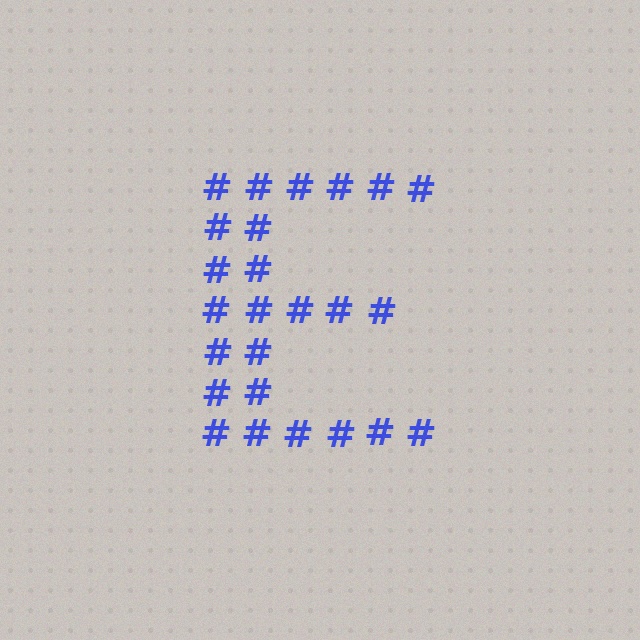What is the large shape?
The large shape is the letter E.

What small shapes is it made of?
It is made of small hash symbols.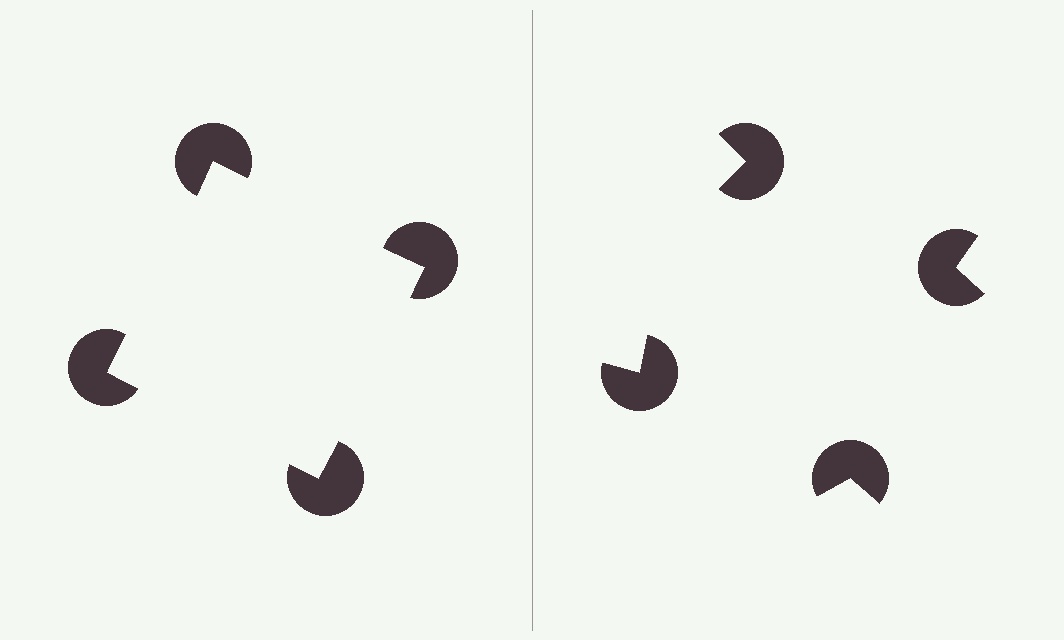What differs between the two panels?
The pac-man discs are positioned identically on both sides; only the wedge orientations differ. On the left they align to a square; on the right they are misaligned.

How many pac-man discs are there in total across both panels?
8 — 4 on each side.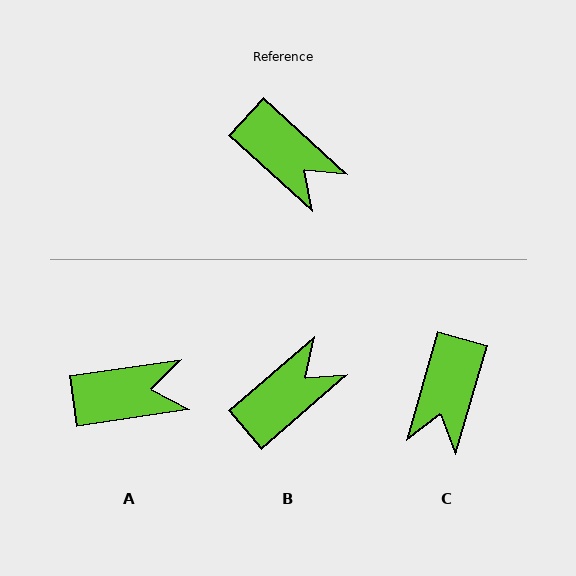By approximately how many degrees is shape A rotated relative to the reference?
Approximately 51 degrees counter-clockwise.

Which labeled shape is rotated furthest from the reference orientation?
B, about 83 degrees away.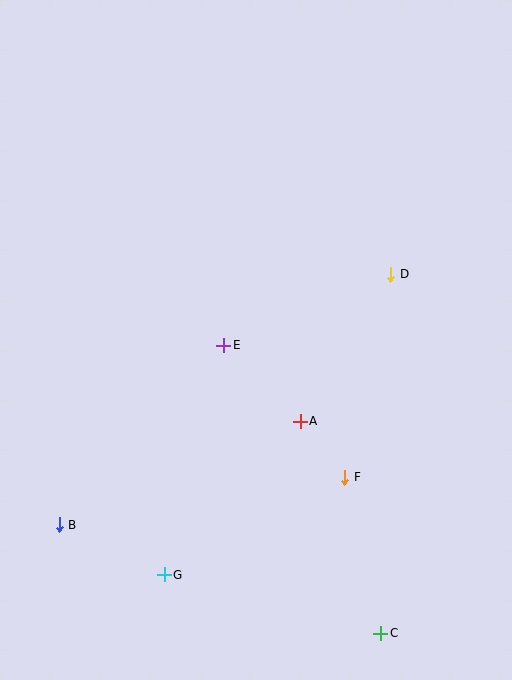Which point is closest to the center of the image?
Point E at (224, 345) is closest to the center.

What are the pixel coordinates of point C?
Point C is at (381, 633).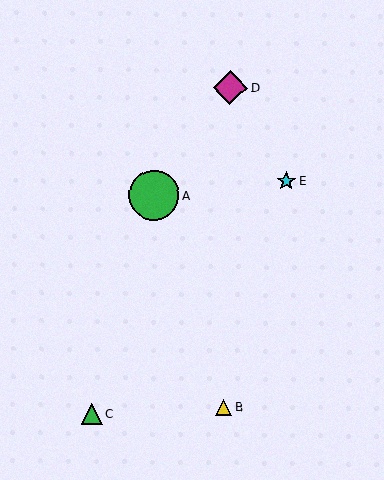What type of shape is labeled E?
Shape E is a cyan star.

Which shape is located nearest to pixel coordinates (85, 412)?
The green triangle (labeled C) at (92, 414) is nearest to that location.